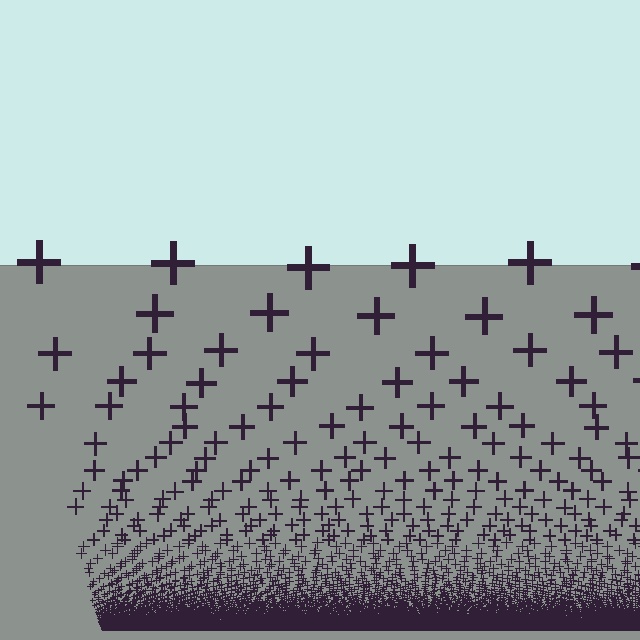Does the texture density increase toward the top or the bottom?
Density increases toward the bottom.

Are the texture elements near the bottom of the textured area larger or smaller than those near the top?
Smaller. The gradient is inverted — elements near the bottom are smaller and denser.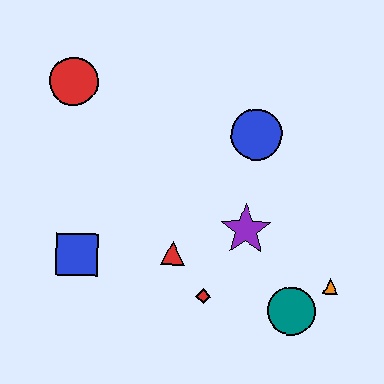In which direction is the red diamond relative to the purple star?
The red diamond is below the purple star.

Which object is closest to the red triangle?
The red diamond is closest to the red triangle.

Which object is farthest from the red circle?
The orange triangle is farthest from the red circle.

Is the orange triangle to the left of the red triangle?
No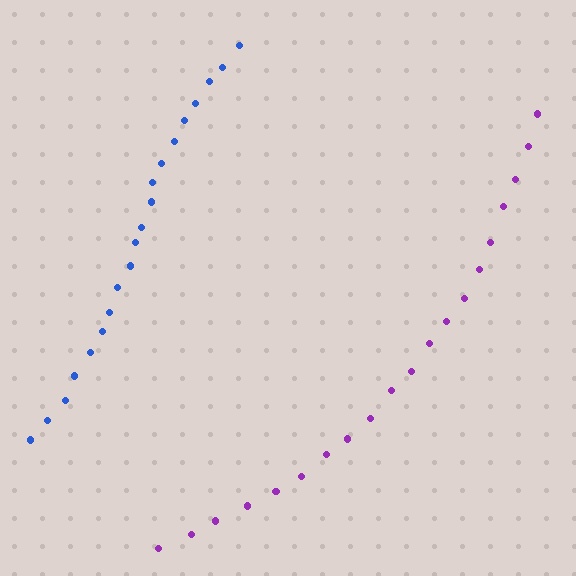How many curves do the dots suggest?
There are 2 distinct paths.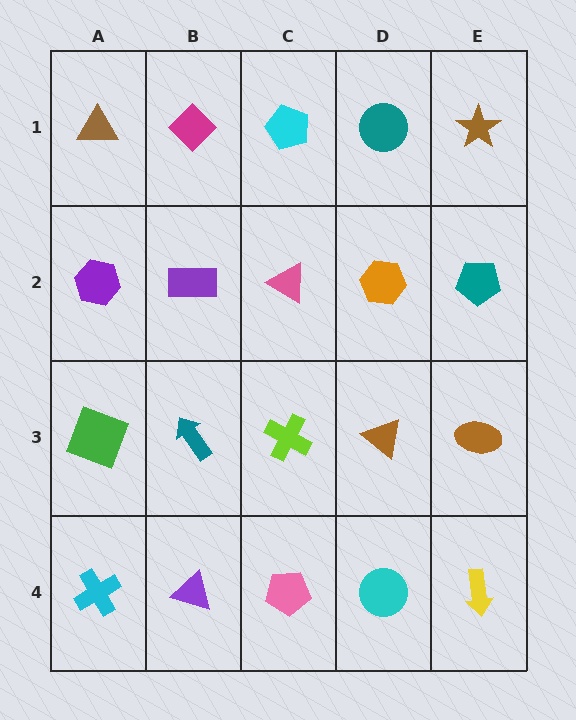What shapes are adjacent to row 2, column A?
A brown triangle (row 1, column A), a green square (row 3, column A), a purple rectangle (row 2, column B).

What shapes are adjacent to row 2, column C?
A cyan pentagon (row 1, column C), a lime cross (row 3, column C), a purple rectangle (row 2, column B), an orange hexagon (row 2, column D).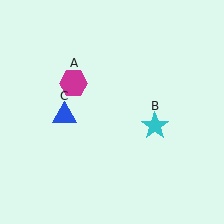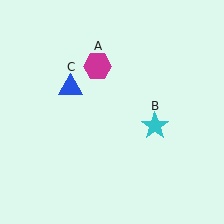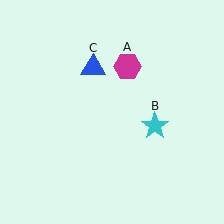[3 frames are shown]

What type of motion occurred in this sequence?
The magenta hexagon (object A), blue triangle (object C) rotated clockwise around the center of the scene.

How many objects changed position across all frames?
2 objects changed position: magenta hexagon (object A), blue triangle (object C).